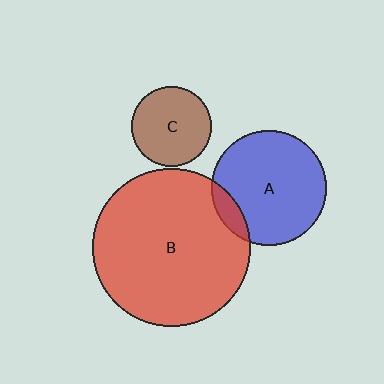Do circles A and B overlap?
Yes.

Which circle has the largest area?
Circle B (red).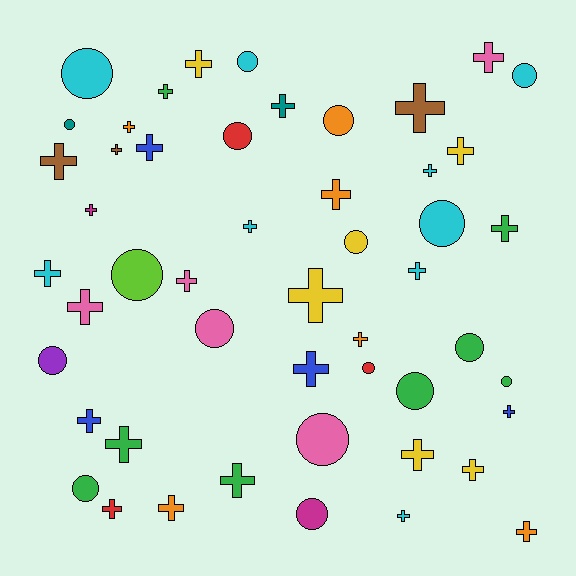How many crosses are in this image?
There are 32 crosses.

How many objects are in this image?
There are 50 objects.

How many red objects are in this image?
There are 3 red objects.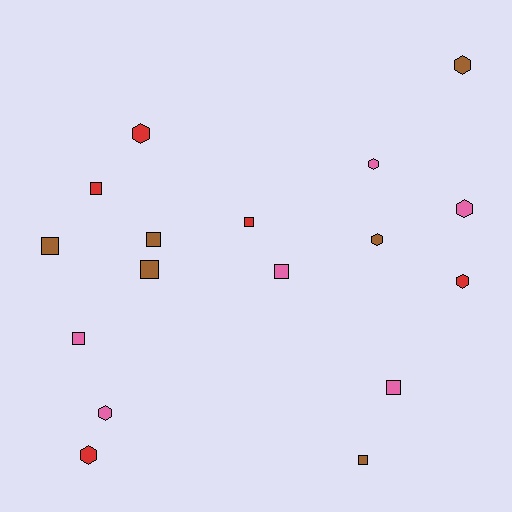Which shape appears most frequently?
Square, with 9 objects.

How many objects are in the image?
There are 17 objects.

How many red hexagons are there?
There are 3 red hexagons.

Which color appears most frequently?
Brown, with 6 objects.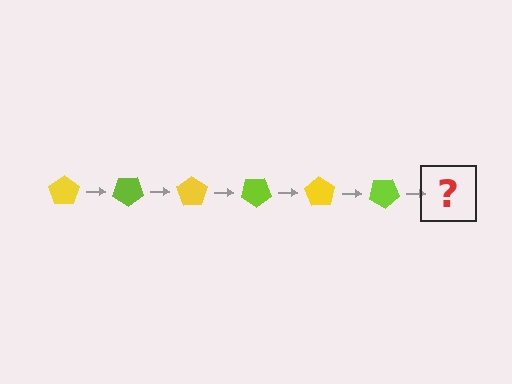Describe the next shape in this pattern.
It should be a yellow pentagon, rotated 210 degrees from the start.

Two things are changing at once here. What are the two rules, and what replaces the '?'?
The two rules are that it rotates 35 degrees each step and the color cycles through yellow and lime. The '?' should be a yellow pentagon, rotated 210 degrees from the start.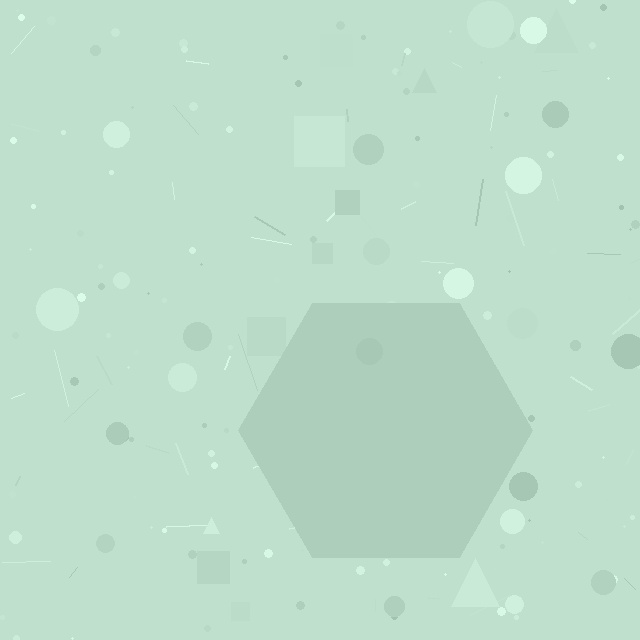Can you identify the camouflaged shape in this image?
The camouflaged shape is a hexagon.